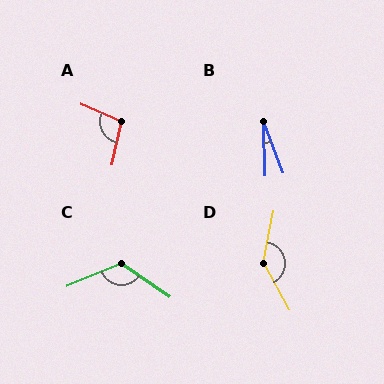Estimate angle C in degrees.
Approximately 123 degrees.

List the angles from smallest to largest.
B (20°), A (101°), C (123°), D (139°).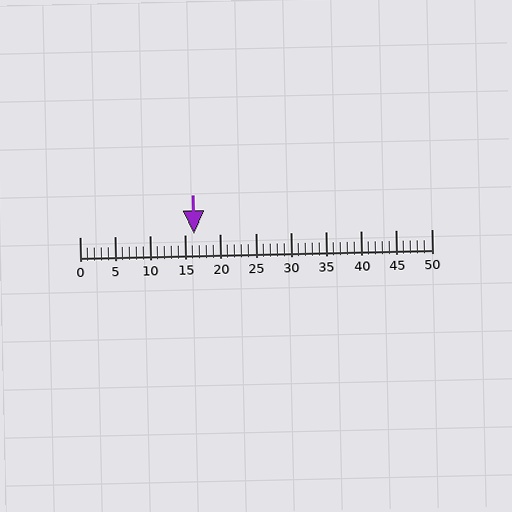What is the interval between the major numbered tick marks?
The major tick marks are spaced 5 units apart.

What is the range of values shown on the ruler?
The ruler shows values from 0 to 50.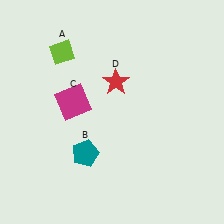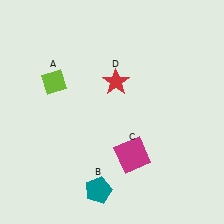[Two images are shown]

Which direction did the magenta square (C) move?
The magenta square (C) moved right.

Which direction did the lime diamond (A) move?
The lime diamond (A) moved down.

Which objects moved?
The objects that moved are: the lime diamond (A), the teal pentagon (B), the magenta square (C).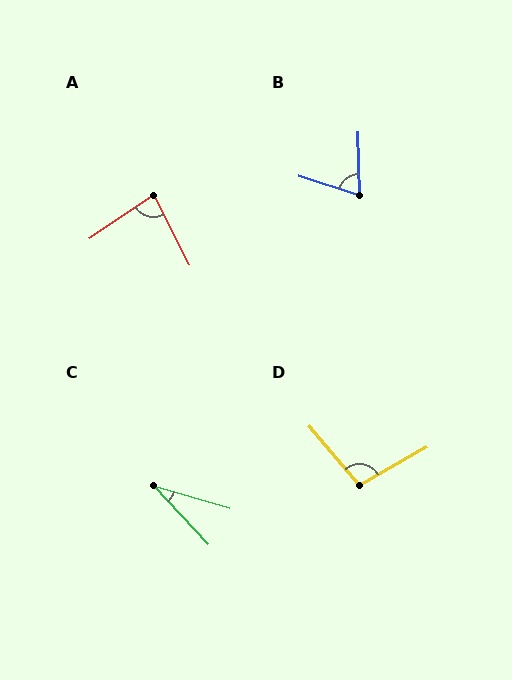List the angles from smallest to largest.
C (31°), B (71°), A (84°), D (100°).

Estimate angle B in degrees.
Approximately 71 degrees.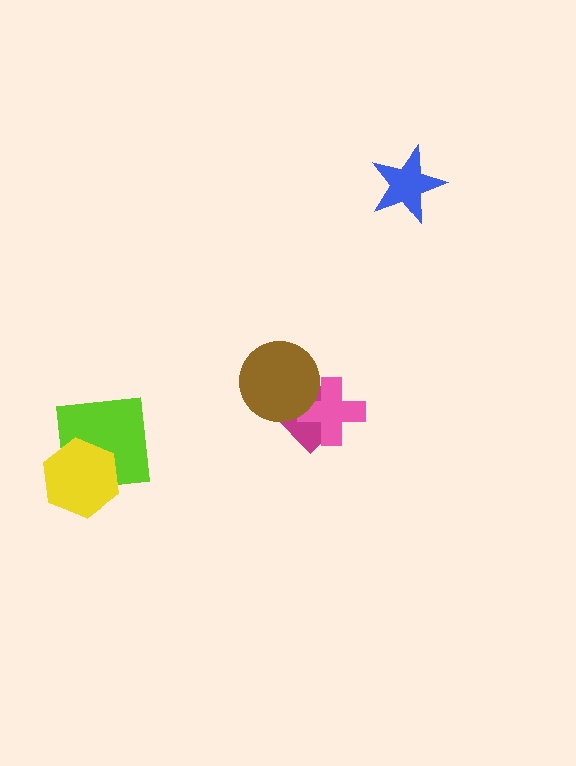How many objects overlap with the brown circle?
2 objects overlap with the brown circle.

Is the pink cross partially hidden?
Yes, it is partially covered by another shape.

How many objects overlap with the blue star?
0 objects overlap with the blue star.